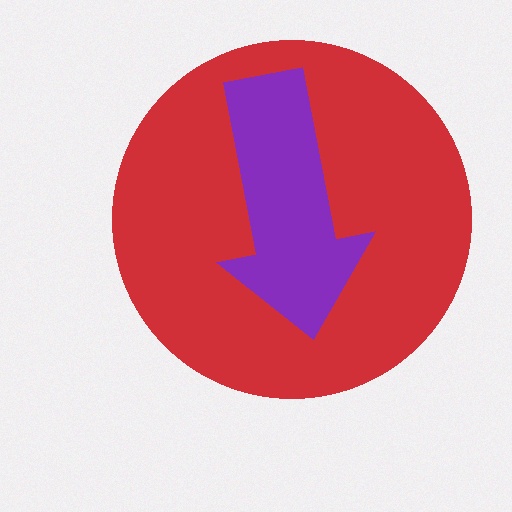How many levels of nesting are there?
2.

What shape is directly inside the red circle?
The purple arrow.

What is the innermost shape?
The purple arrow.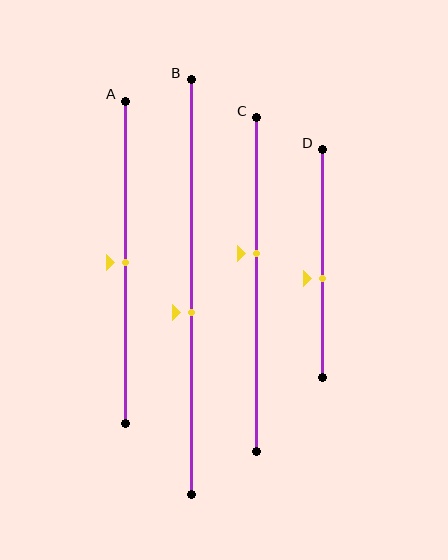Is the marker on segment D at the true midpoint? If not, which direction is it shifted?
No, the marker on segment D is shifted downward by about 6% of the segment length.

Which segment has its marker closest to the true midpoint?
Segment A has its marker closest to the true midpoint.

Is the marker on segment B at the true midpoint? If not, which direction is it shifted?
No, the marker on segment B is shifted downward by about 6% of the segment length.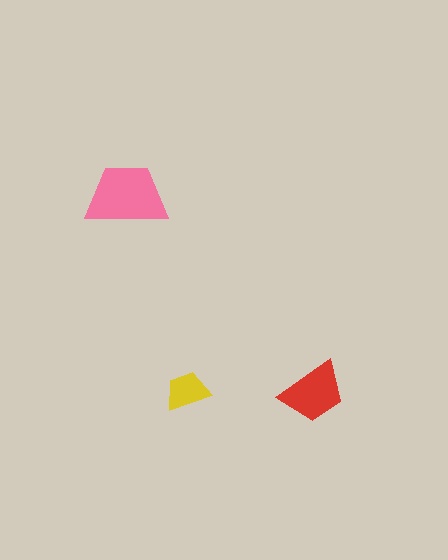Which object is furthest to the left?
The pink trapezoid is leftmost.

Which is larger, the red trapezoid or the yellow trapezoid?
The red one.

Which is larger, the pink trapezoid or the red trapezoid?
The pink one.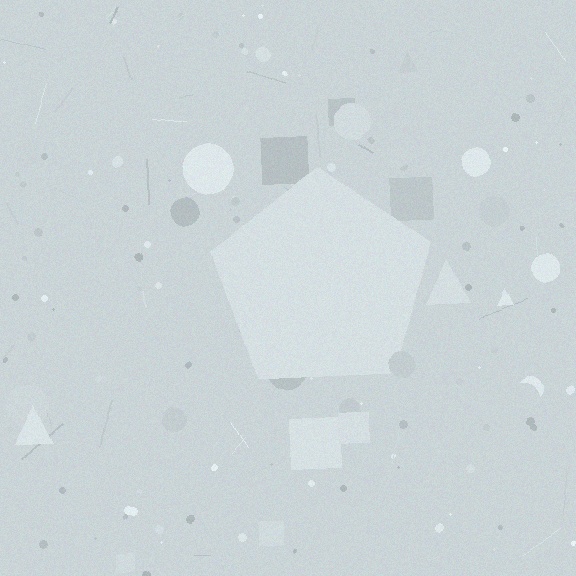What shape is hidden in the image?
A pentagon is hidden in the image.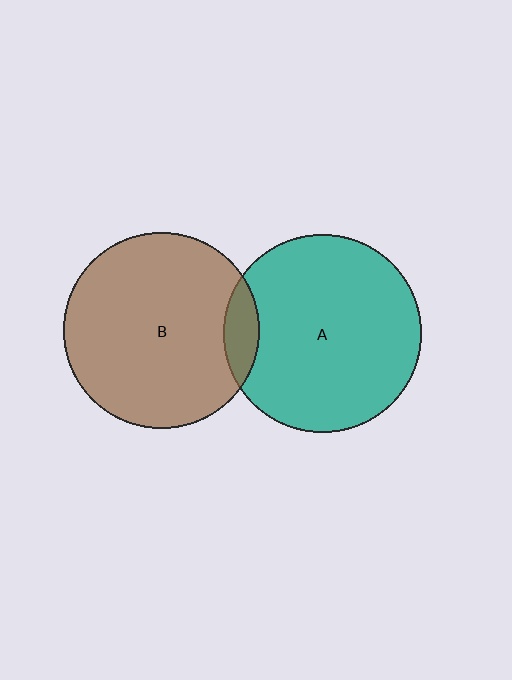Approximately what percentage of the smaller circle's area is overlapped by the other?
Approximately 10%.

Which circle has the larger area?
Circle A (teal).